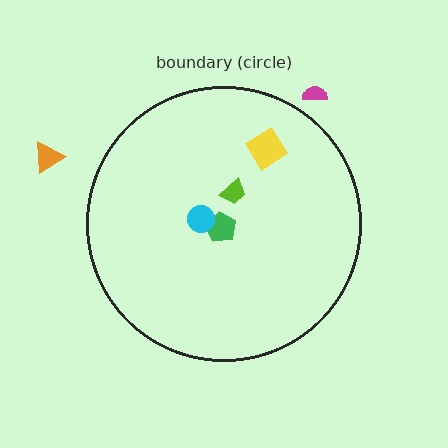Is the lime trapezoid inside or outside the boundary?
Inside.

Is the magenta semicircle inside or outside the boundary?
Outside.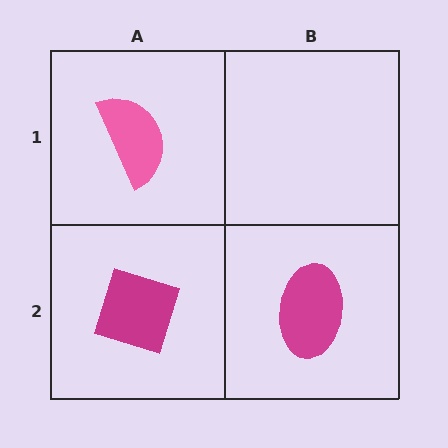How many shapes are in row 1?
1 shape.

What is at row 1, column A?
A pink semicircle.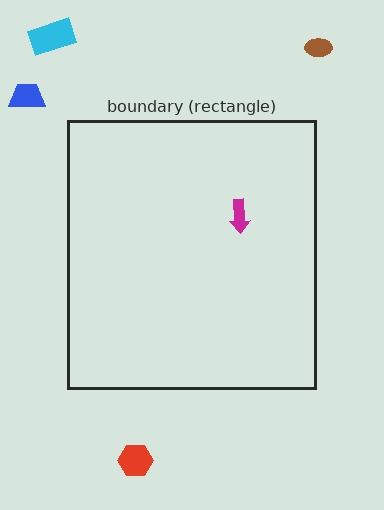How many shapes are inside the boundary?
1 inside, 4 outside.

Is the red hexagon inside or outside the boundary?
Outside.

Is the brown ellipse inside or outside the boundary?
Outside.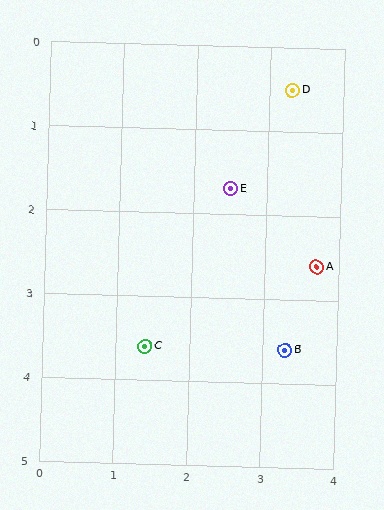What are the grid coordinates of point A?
Point A is at approximately (3.7, 2.6).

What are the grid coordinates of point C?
Point C is at approximately (1.4, 3.6).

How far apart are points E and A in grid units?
Points E and A are about 1.5 grid units apart.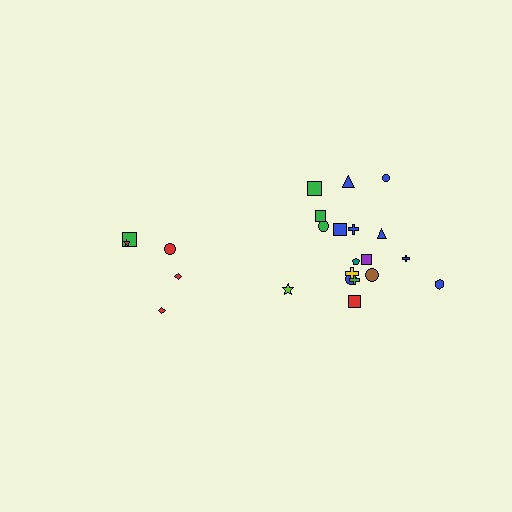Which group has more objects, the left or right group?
The right group.